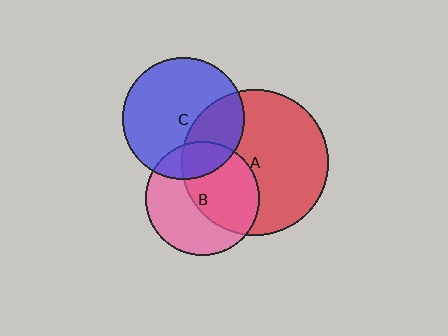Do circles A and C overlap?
Yes.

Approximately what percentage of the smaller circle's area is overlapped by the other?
Approximately 30%.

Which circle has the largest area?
Circle A (red).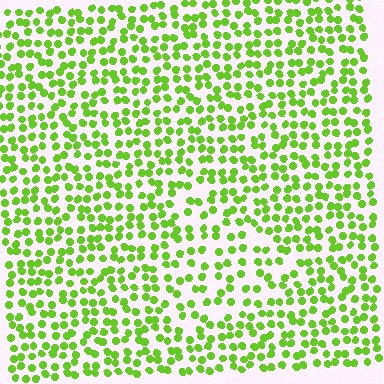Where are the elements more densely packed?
The elements are more densely packed outside the triangle boundary.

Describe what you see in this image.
The image contains small lime elements arranged at two different densities. A triangle-shaped region is visible where the elements are less densely packed than the surrounding area.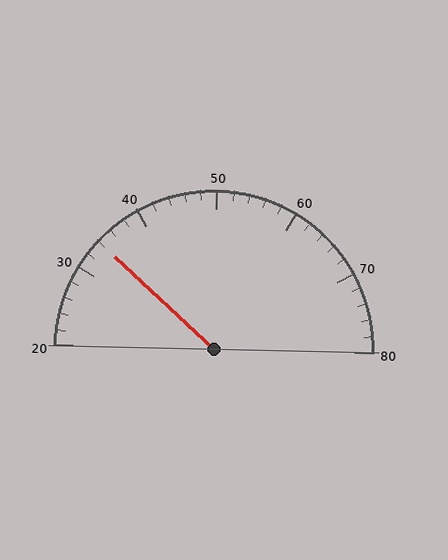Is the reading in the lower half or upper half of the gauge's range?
The reading is in the lower half of the range (20 to 80).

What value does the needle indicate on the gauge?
The needle indicates approximately 34.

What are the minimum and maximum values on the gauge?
The gauge ranges from 20 to 80.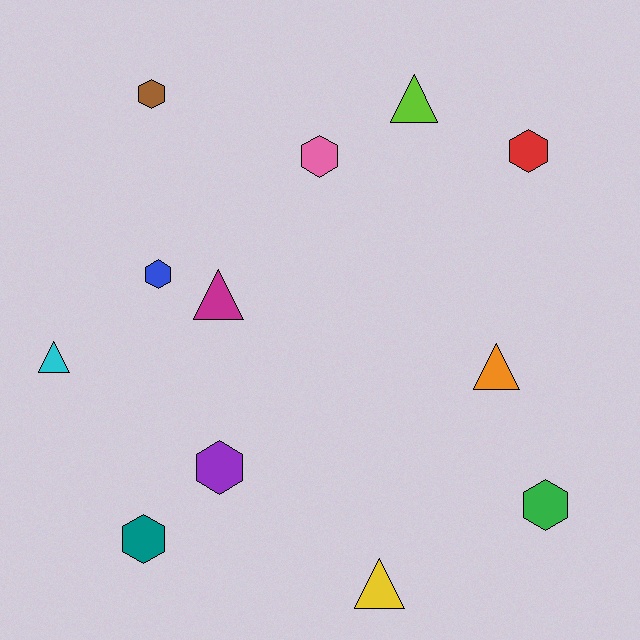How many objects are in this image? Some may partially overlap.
There are 12 objects.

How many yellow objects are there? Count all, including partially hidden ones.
There is 1 yellow object.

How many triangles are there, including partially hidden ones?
There are 5 triangles.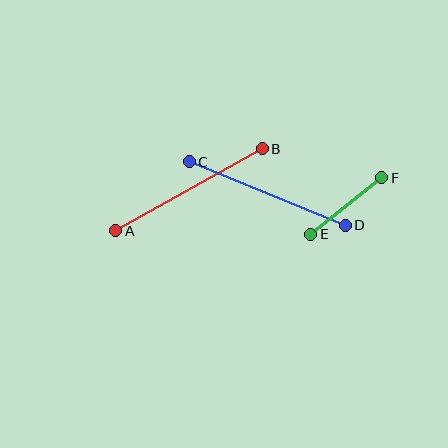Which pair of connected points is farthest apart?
Points C and D are farthest apart.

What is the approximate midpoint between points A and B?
The midpoint is at approximately (189, 190) pixels.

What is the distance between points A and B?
The distance is approximately 168 pixels.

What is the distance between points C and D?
The distance is approximately 169 pixels.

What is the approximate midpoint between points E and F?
The midpoint is at approximately (346, 206) pixels.